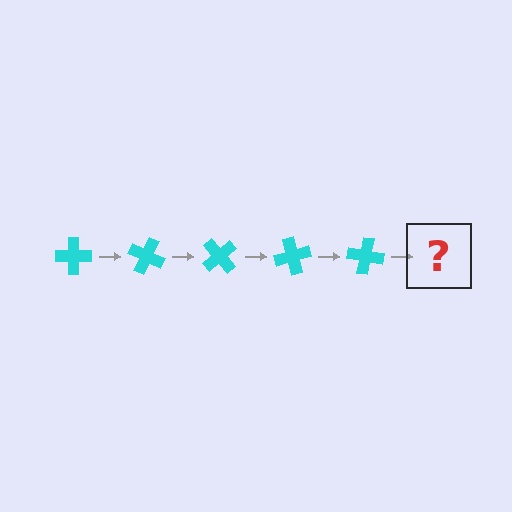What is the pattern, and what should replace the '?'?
The pattern is that the cross rotates 25 degrees each step. The '?' should be a cyan cross rotated 125 degrees.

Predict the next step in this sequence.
The next step is a cyan cross rotated 125 degrees.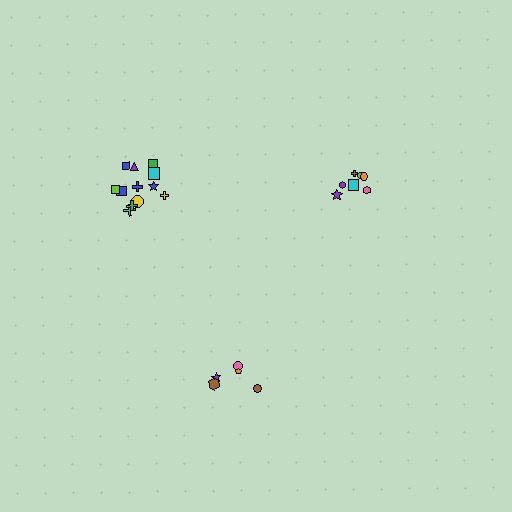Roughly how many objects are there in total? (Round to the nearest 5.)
Roughly 25 objects in total.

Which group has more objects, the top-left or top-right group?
The top-left group.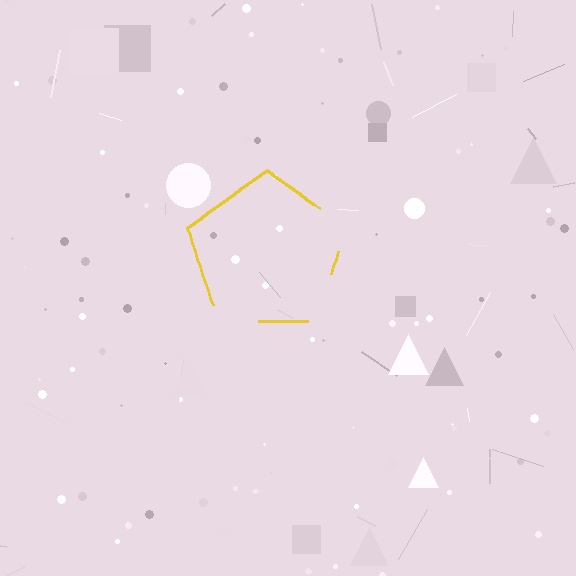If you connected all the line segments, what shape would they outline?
They would outline a pentagon.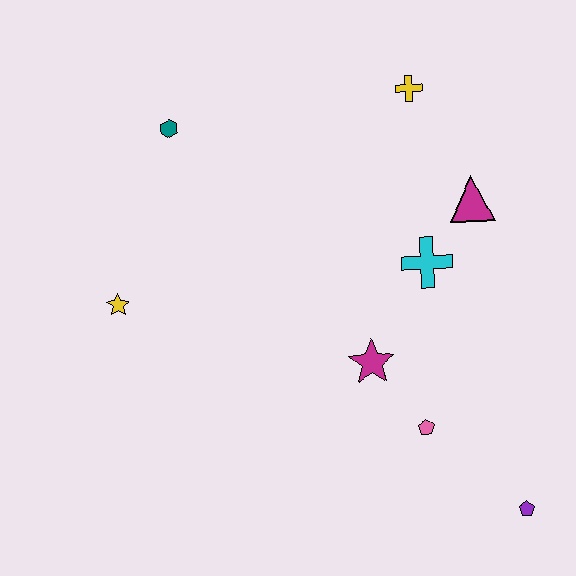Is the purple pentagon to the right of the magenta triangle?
Yes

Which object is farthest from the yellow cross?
The purple pentagon is farthest from the yellow cross.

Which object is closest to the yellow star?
The teal hexagon is closest to the yellow star.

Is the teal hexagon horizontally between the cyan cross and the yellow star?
Yes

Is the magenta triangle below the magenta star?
No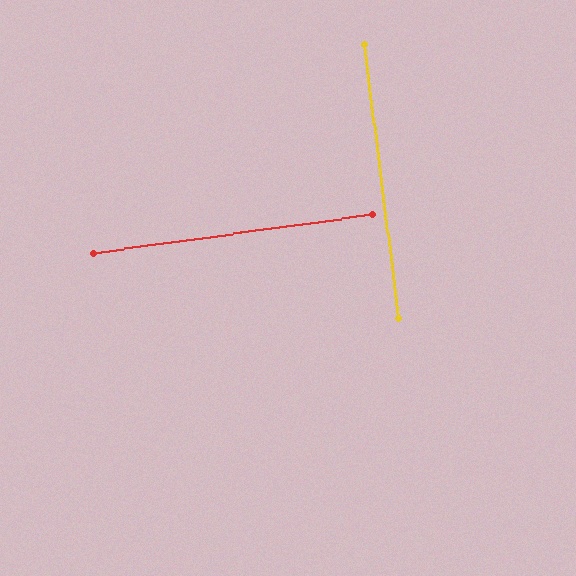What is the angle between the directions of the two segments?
Approximately 89 degrees.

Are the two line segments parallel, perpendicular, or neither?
Perpendicular — they meet at approximately 89°.